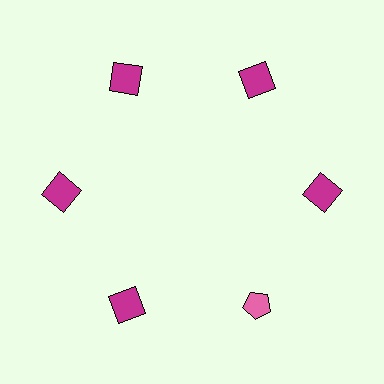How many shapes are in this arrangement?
There are 6 shapes arranged in a ring pattern.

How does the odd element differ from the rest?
It differs in both color (pink instead of magenta) and shape (pentagon instead of square).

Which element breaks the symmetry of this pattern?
The pink pentagon at roughly the 5 o'clock position breaks the symmetry. All other shapes are magenta squares.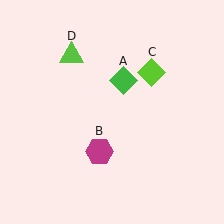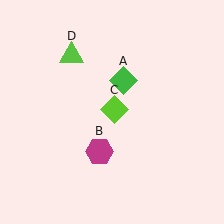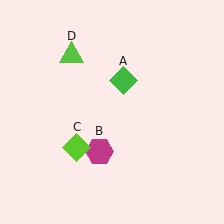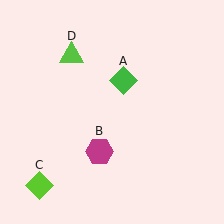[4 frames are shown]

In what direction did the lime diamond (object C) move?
The lime diamond (object C) moved down and to the left.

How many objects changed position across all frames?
1 object changed position: lime diamond (object C).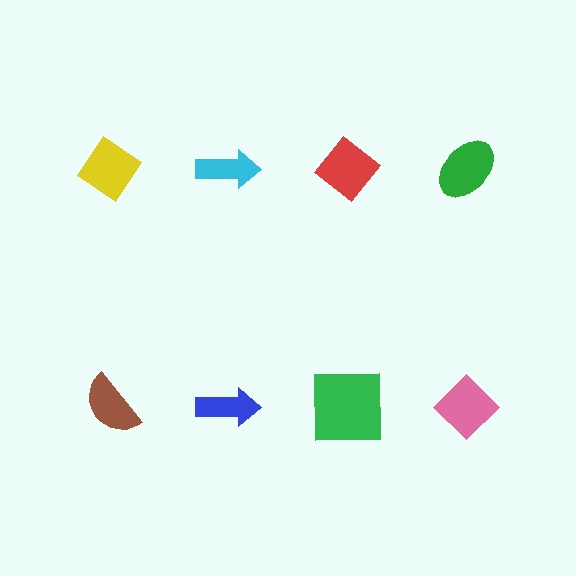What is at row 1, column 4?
A green ellipse.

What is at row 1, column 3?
A red diamond.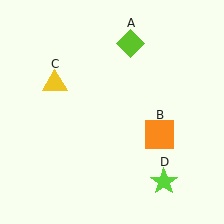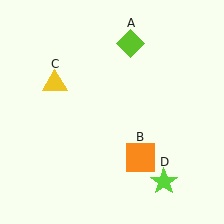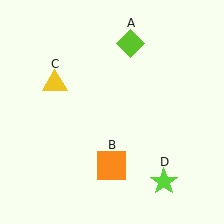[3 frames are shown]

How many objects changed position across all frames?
1 object changed position: orange square (object B).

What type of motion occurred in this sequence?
The orange square (object B) rotated clockwise around the center of the scene.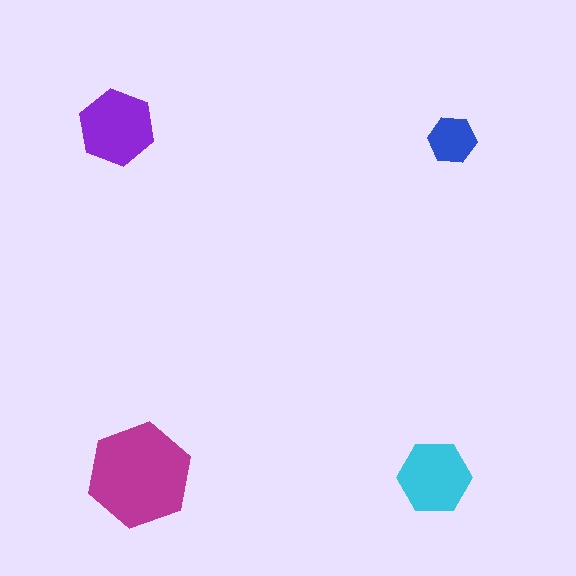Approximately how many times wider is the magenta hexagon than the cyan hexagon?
About 1.5 times wider.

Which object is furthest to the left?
The purple hexagon is leftmost.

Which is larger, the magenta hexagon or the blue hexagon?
The magenta one.